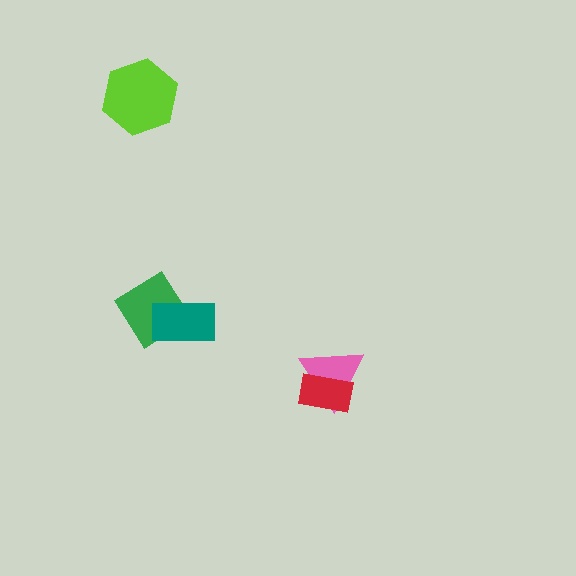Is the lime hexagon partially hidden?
No, no other shape covers it.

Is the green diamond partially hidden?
Yes, it is partially covered by another shape.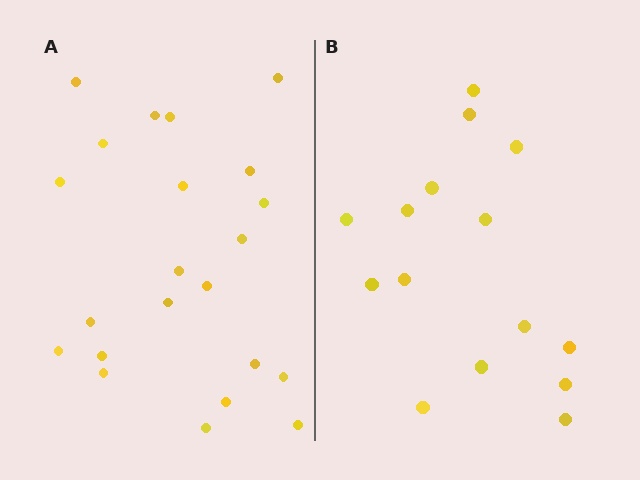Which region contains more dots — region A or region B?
Region A (the left region) has more dots.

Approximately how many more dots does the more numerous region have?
Region A has roughly 8 or so more dots than region B.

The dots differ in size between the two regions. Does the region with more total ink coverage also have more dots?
No. Region B has more total ink coverage because its dots are larger, but region A actually contains more individual dots. Total area can be misleading — the number of items is what matters here.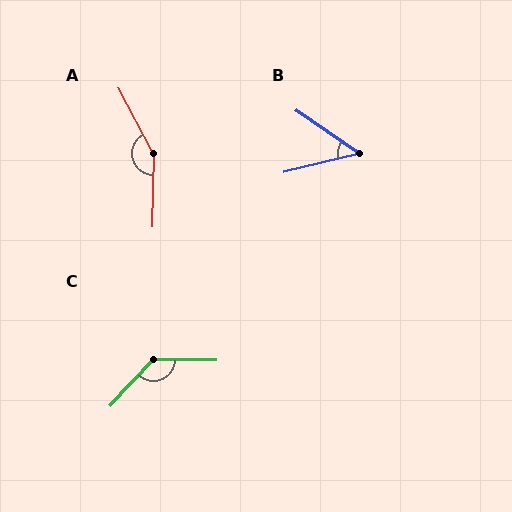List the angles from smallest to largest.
B (49°), C (132°), A (151°).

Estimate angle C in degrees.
Approximately 132 degrees.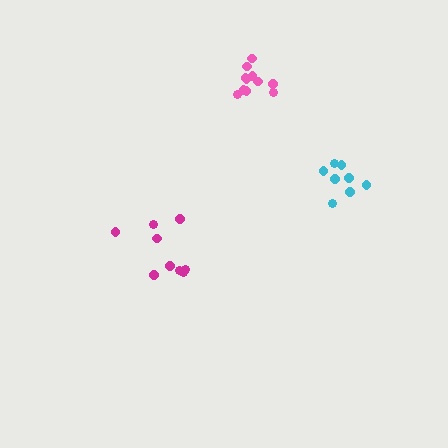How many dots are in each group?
Group 1: 9 dots, Group 2: 11 dots, Group 3: 8 dots (28 total).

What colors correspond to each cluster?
The clusters are colored: magenta, pink, cyan.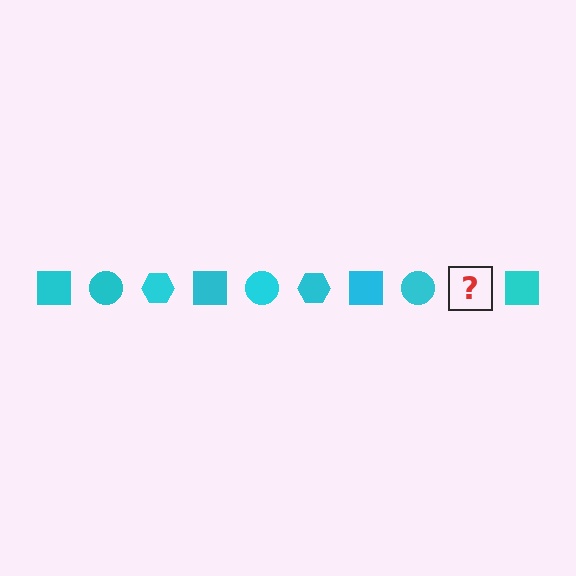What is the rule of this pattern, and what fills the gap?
The rule is that the pattern cycles through square, circle, hexagon shapes in cyan. The gap should be filled with a cyan hexagon.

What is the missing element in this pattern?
The missing element is a cyan hexagon.